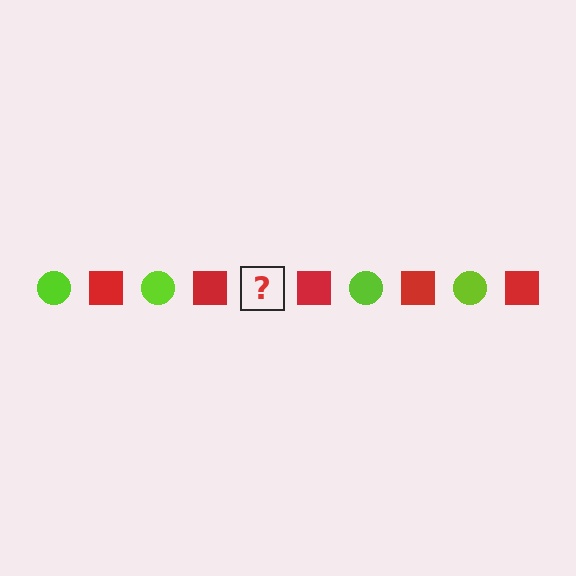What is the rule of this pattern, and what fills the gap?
The rule is that the pattern alternates between lime circle and red square. The gap should be filled with a lime circle.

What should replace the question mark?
The question mark should be replaced with a lime circle.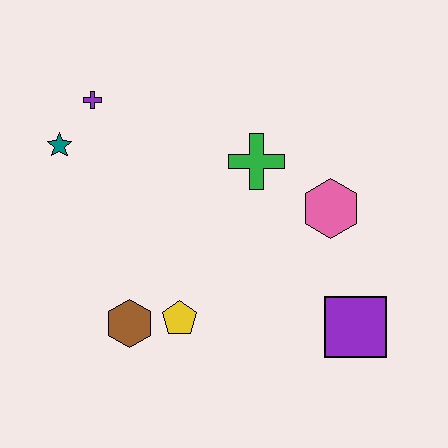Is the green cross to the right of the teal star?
Yes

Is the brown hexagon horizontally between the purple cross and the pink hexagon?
Yes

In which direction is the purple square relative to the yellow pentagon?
The purple square is to the right of the yellow pentagon.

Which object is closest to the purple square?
The pink hexagon is closest to the purple square.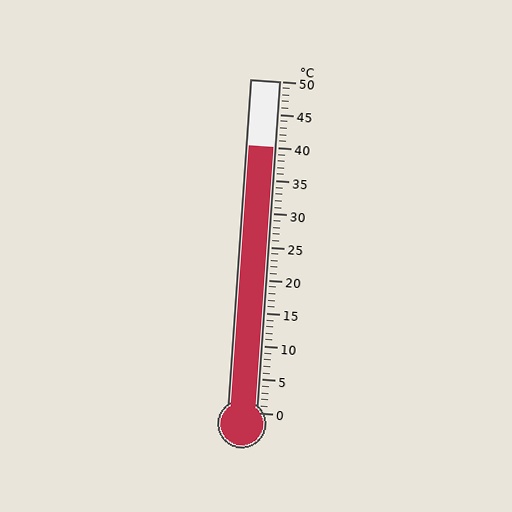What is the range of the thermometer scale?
The thermometer scale ranges from 0°C to 50°C.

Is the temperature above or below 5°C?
The temperature is above 5°C.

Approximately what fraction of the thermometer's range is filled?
The thermometer is filled to approximately 80% of its range.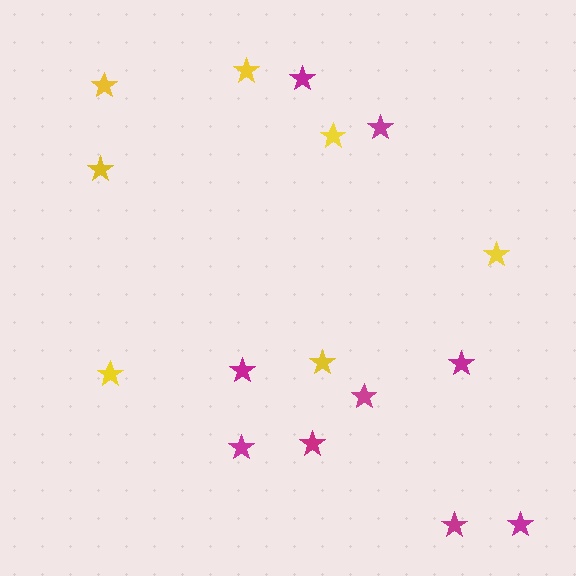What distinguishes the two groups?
There are 2 groups: one group of magenta stars (9) and one group of yellow stars (7).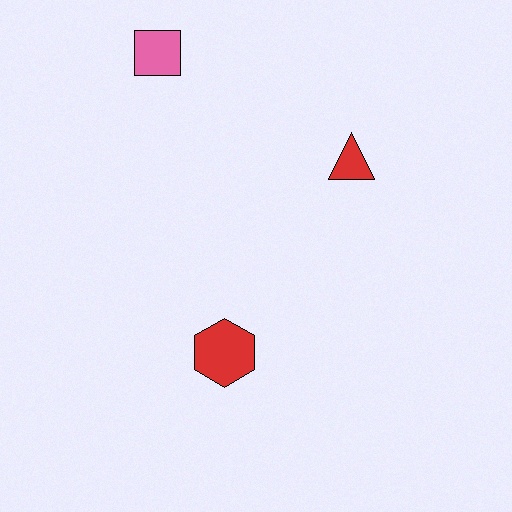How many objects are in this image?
There are 3 objects.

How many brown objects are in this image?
There are no brown objects.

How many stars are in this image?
There are no stars.